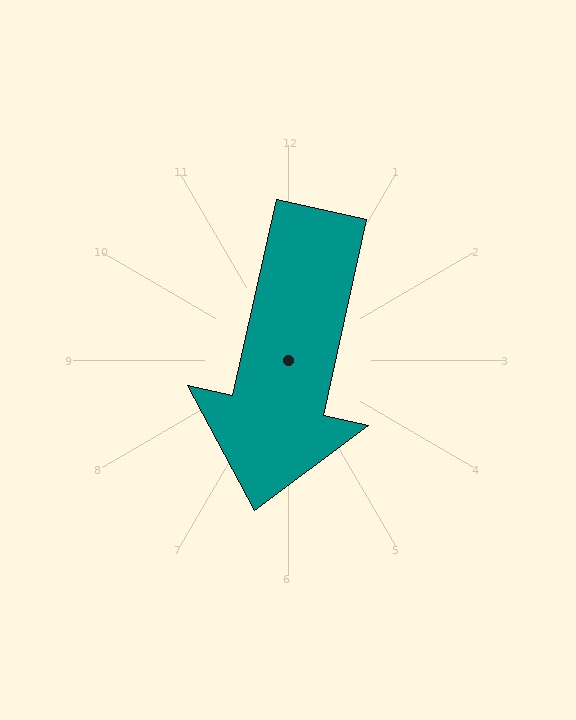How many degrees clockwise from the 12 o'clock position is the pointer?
Approximately 193 degrees.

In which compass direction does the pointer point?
South.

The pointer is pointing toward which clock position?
Roughly 6 o'clock.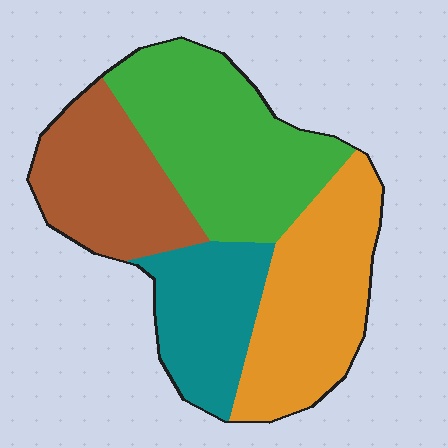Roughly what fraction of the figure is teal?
Teal covers about 20% of the figure.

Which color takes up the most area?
Green, at roughly 30%.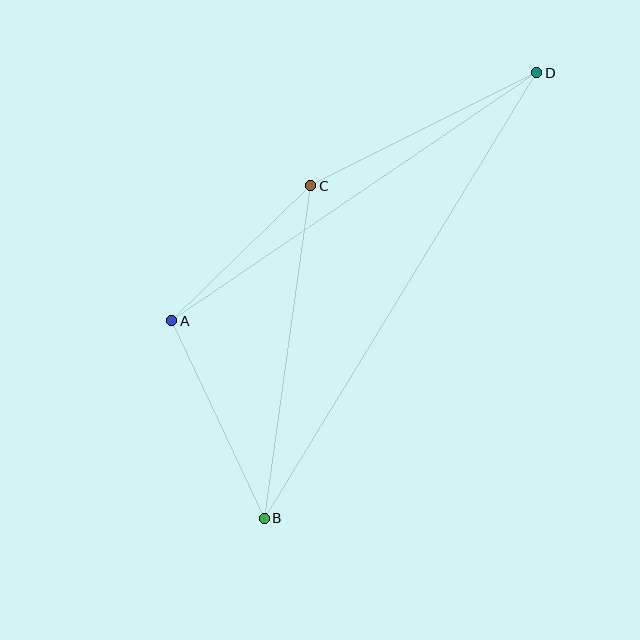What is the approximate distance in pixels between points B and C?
The distance between B and C is approximately 336 pixels.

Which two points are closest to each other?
Points A and C are closest to each other.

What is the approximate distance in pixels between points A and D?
The distance between A and D is approximately 441 pixels.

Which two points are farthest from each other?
Points B and D are farthest from each other.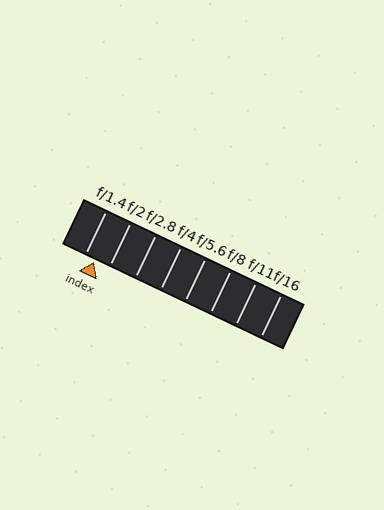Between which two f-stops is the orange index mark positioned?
The index mark is between f/1.4 and f/2.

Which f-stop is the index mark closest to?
The index mark is closest to f/1.4.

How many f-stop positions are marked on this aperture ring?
There are 8 f-stop positions marked.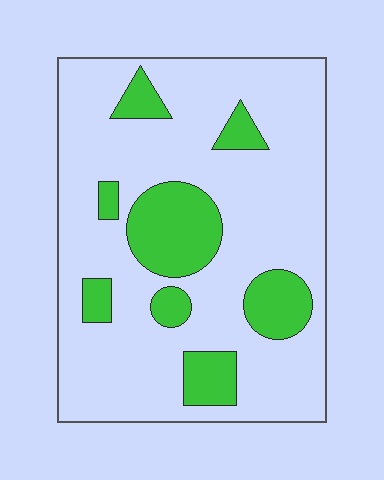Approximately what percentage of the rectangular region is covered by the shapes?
Approximately 20%.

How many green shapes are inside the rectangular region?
8.